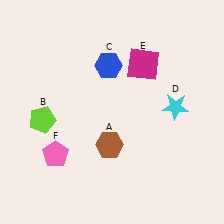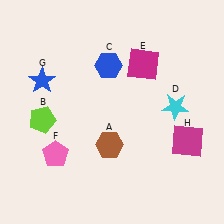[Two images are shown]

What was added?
A blue star (G), a magenta square (H) were added in Image 2.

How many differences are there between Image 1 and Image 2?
There are 2 differences between the two images.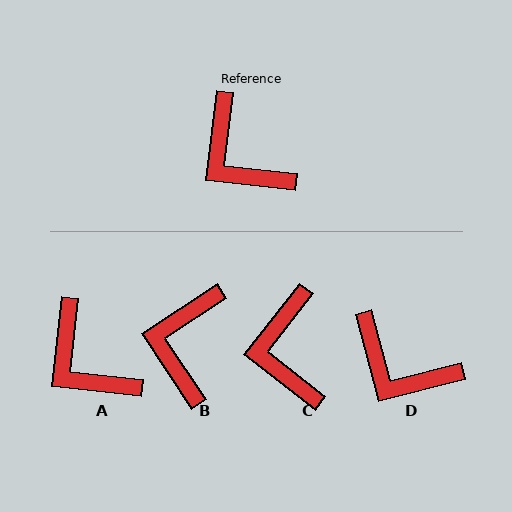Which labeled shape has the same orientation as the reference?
A.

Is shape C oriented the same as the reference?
No, it is off by about 31 degrees.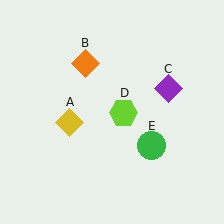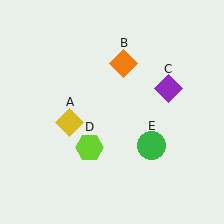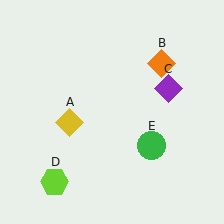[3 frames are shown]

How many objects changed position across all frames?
2 objects changed position: orange diamond (object B), lime hexagon (object D).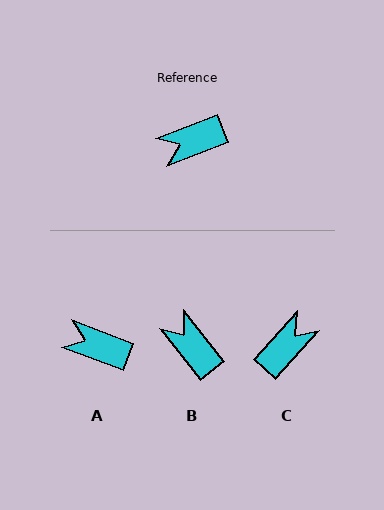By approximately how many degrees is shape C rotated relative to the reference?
Approximately 153 degrees clockwise.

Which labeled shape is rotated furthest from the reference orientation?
C, about 153 degrees away.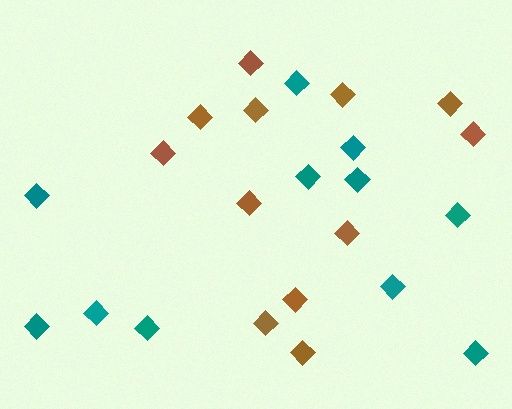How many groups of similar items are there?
There are 2 groups: one group of brown diamonds (12) and one group of teal diamonds (11).